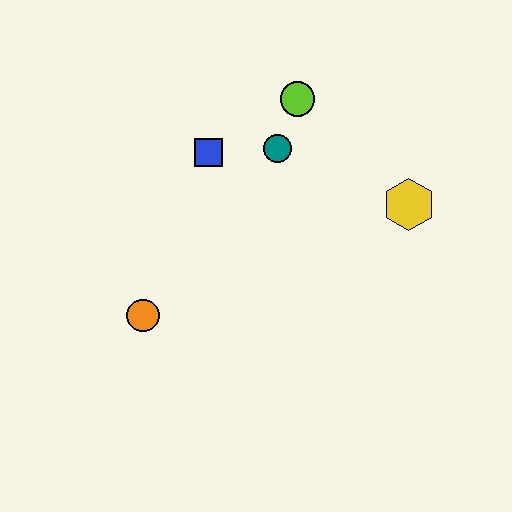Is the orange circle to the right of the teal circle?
No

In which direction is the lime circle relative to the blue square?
The lime circle is to the right of the blue square.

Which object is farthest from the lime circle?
The orange circle is farthest from the lime circle.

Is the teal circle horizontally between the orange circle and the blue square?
No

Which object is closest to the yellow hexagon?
The teal circle is closest to the yellow hexagon.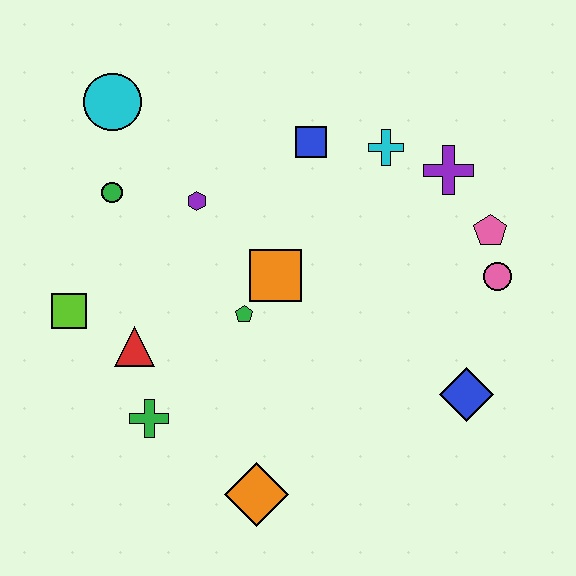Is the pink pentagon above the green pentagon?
Yes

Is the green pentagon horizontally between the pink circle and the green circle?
Yes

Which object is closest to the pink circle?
The pink pentagon is closest to the pink circle.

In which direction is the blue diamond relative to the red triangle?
The blue diamond is to the right of the red triangle.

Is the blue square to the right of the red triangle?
Yes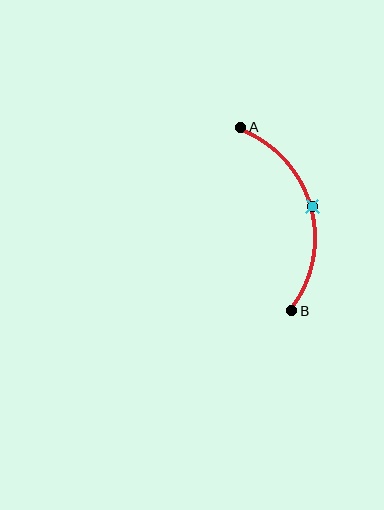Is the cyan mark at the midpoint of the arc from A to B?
Yes. The cyan mark lies on the arc at equal arc-length from both A and B — it is the arc midpoint.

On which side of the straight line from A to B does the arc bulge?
The arc bulges to the right of the straight line connecting A and B.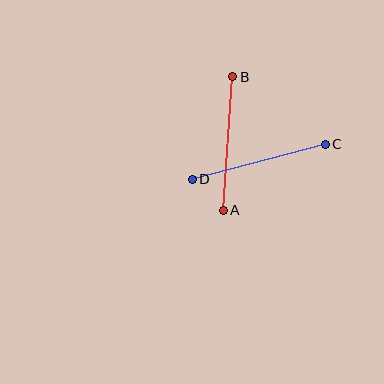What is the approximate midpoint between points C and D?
The midpoint is at approximately (259, 162) pixels.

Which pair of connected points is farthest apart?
Points C and D are farthest apart.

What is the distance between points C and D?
The distance is approximately 138 pixels.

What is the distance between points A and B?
The distance is approximately 134 pixels.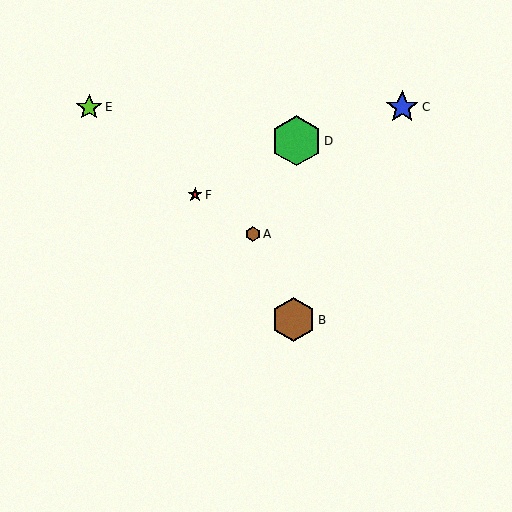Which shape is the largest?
The green hexagon (labeled D) is the largest.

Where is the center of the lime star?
The center of the lime star is at (89, 107).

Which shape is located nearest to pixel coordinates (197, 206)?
The red star (labeled F) at (195, 195) is nearest to that location.